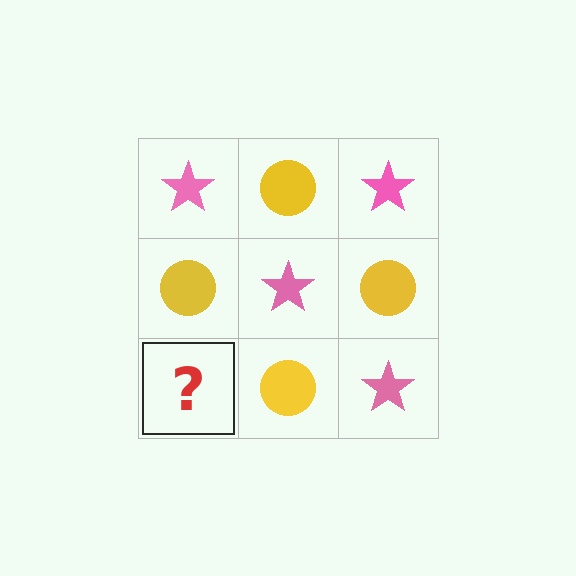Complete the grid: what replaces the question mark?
The question mark should be replaced with a pink star.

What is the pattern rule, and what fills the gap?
The rule is that it alternates pink star and yellow circle in a checkerboard pattern. The gap should be filled with a pink star.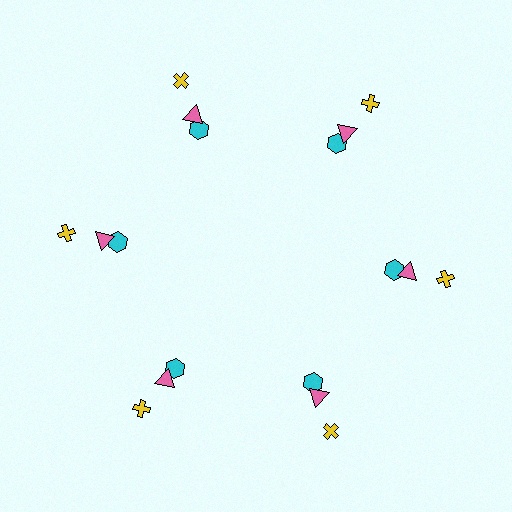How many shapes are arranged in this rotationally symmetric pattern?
There are 18 shapes, arranged in 6 groups of 3.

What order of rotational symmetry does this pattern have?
This pattern has 6-fold rotational symmetry.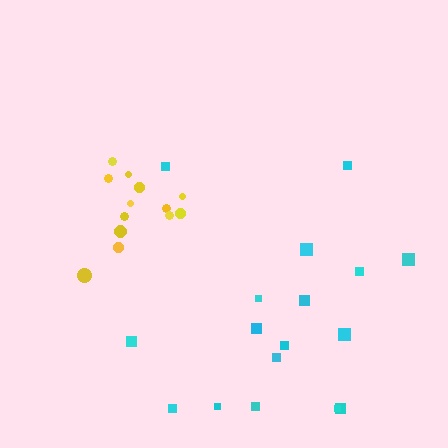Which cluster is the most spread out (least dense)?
Cyan.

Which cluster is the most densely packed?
Yellow.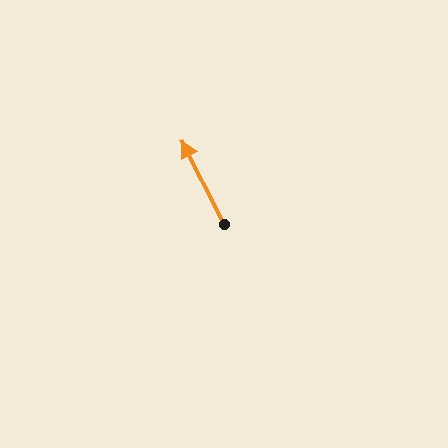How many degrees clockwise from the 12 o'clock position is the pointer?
Approximately 333 degrees.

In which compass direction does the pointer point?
Northwest.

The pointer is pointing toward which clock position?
Roughly 11 o'clock.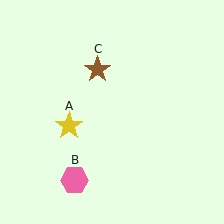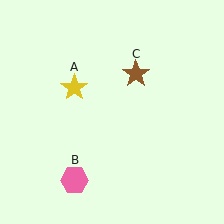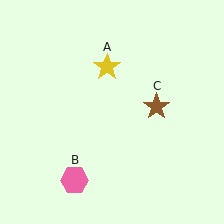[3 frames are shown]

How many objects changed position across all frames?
2 objects changed position: yellow star (object A), brown star (object C).